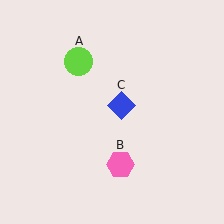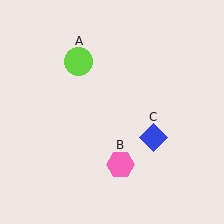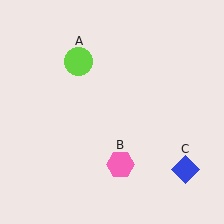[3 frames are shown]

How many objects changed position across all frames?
1 object changed position: blue diamond (object C).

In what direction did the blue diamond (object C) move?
The blue diamond (object C) moved down and to the right.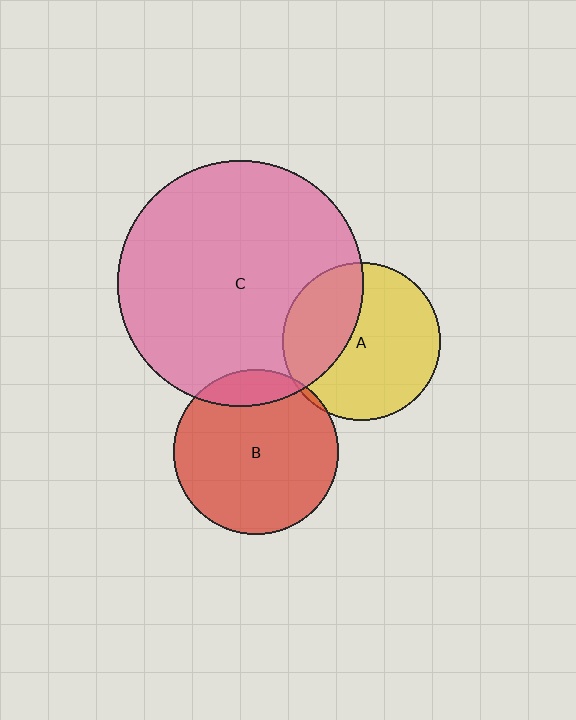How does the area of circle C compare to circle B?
Approximately 2.2 times.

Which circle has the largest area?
Circle C (pink).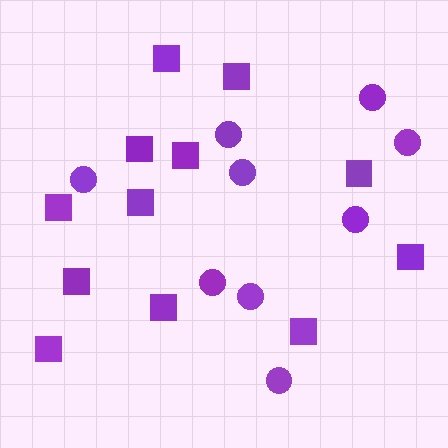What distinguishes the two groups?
There are 2 groups: one group of squares (12) and one group of circles (9).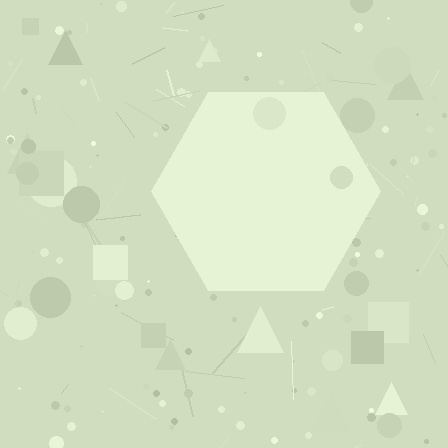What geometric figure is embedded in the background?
A hexagon is embedded in the background.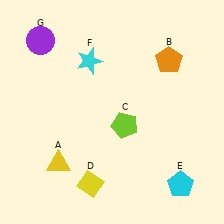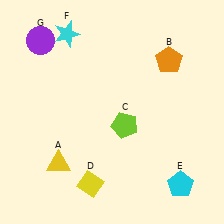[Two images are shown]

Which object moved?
The cyan star (F) moved up.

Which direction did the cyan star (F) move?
The cyan star (F) moved up.